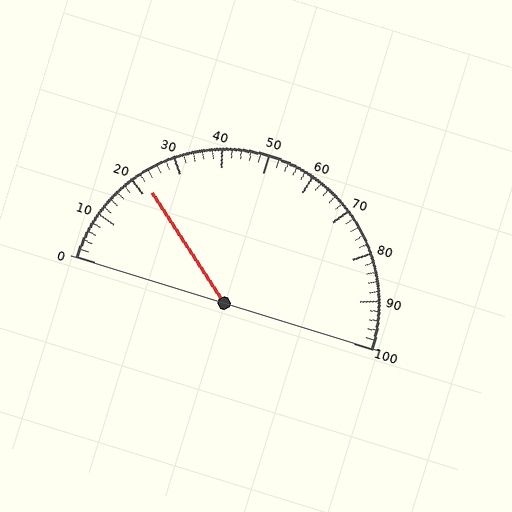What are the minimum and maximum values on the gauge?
The gauge ranges from 0 to 100.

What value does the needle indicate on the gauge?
The needle indicates approximately 22.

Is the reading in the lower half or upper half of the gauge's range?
The reading is in the lower half of the range (0 to 100).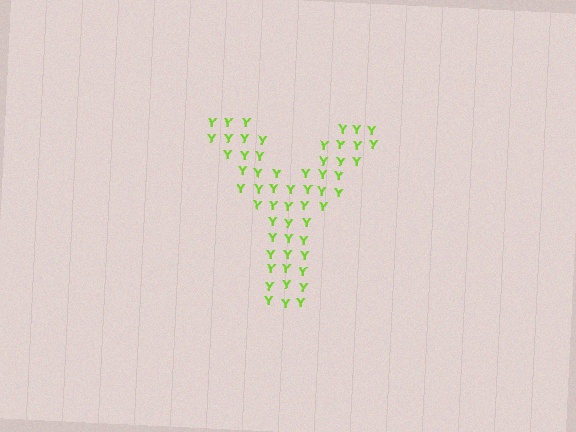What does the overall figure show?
The overall figure shows the letter Y.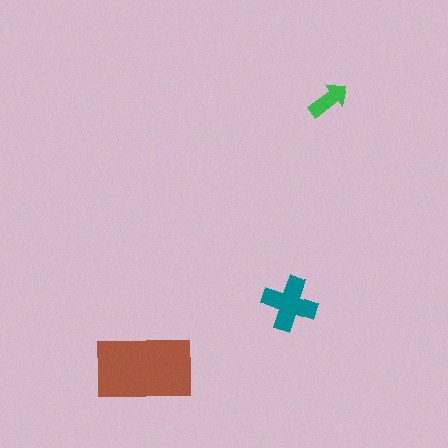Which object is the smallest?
The green arrow.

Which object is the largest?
The brown rectangle.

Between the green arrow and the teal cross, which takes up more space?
The teal cross.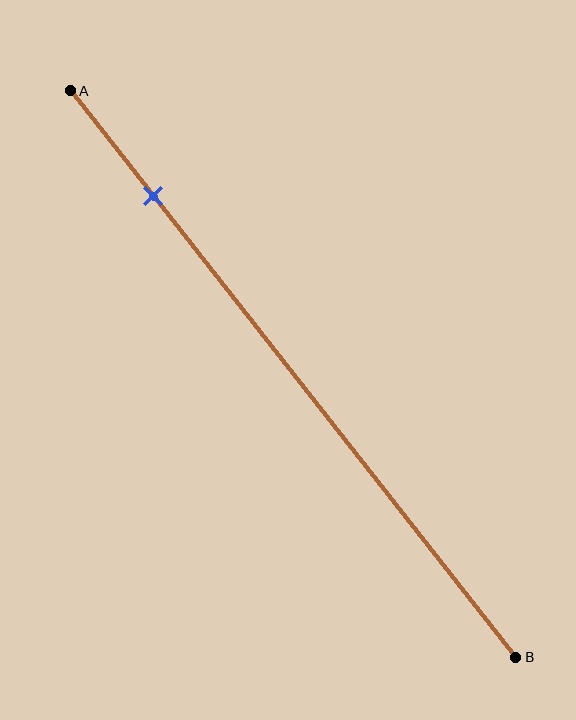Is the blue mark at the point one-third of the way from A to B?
No, the mark is at about 20% from A, not at the 33% one-third point.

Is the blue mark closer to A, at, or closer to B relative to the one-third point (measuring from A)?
The blue mark is closer to point A than the one-third point of segment AB.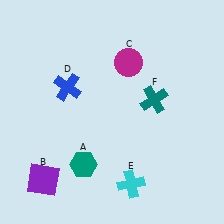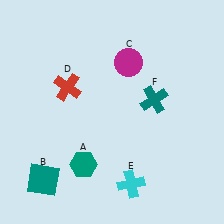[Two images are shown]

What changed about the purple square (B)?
In Image 1, B is purple. In Image 2, it changed to teal.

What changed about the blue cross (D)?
In Image 1, D is blue. In Image 2, it changed to red.